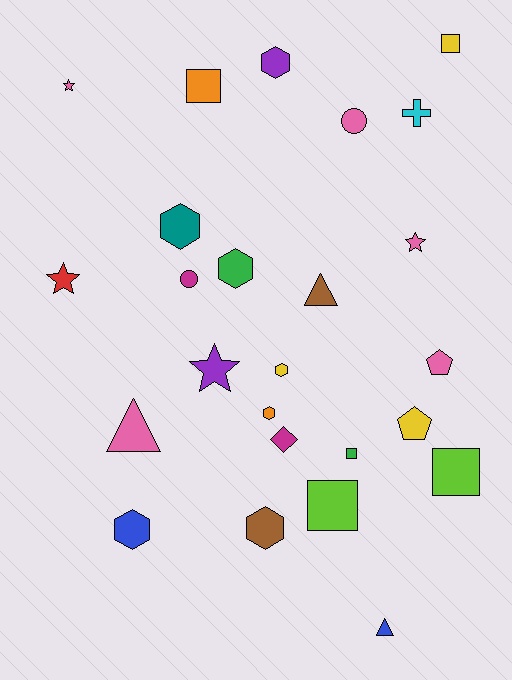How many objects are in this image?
There are 25 objects.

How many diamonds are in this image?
There is 1 diamond.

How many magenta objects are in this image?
There are 2 magenta objects.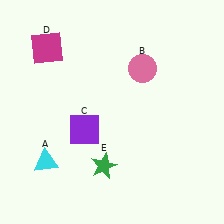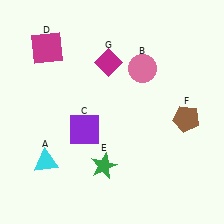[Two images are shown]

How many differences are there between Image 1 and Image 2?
There are 2 differences between the two images.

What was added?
A brown pentagon (F), a magenta diamond (G) were added in Image 2.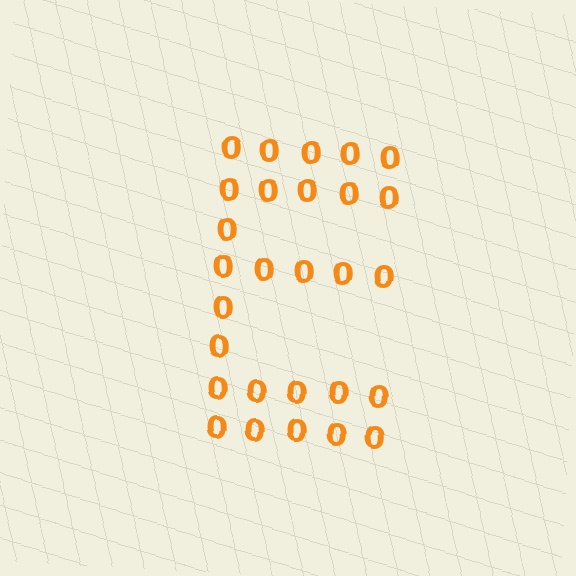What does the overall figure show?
The overall figure shows the letter E.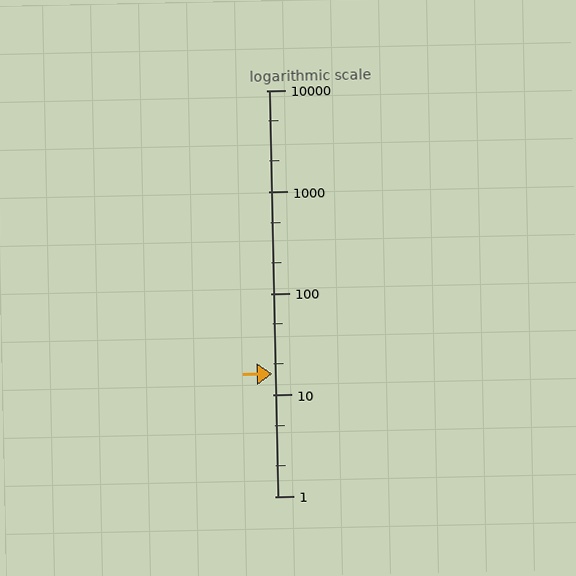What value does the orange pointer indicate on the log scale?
The pointer indicates approximately 16.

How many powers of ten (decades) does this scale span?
The scale spans 4 decades, from 1 to 10000.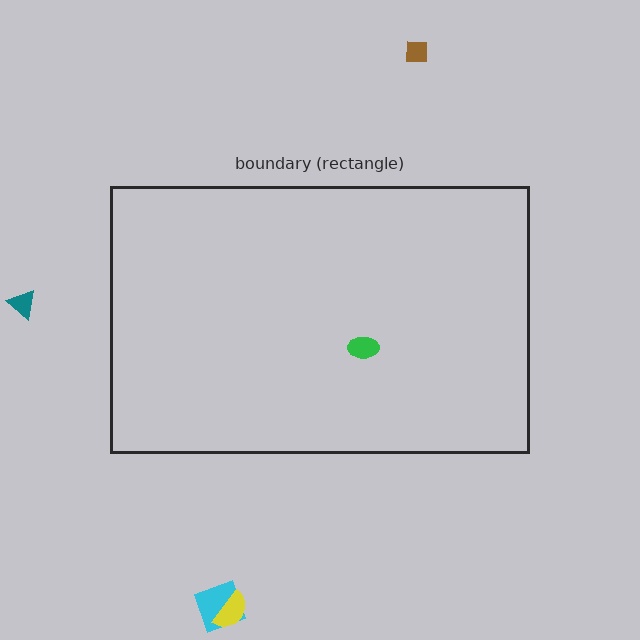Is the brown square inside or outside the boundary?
Outside.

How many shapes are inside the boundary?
1 inside, 4 outside.